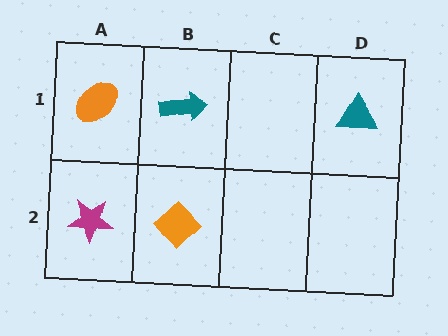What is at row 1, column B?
A teal arrow.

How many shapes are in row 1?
3 shapes.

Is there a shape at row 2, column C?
No, that cell is empty.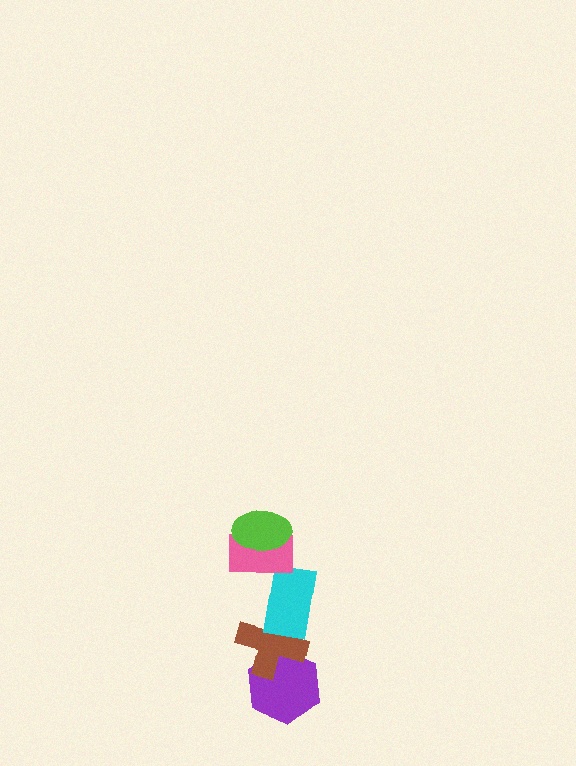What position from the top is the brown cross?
The brown cross is 4th from the top.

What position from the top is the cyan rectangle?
The cyan rectangle is 3rd from the top.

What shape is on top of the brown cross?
The cyan rectangle is on top of the brown cross.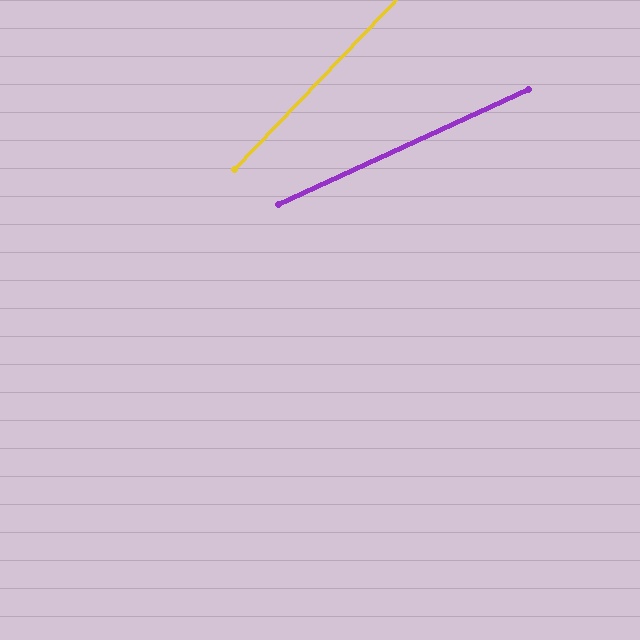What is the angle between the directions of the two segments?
Approximately 22 degrees.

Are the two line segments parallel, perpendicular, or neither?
Neither parallel nor perpendicular — they differ by about 22°.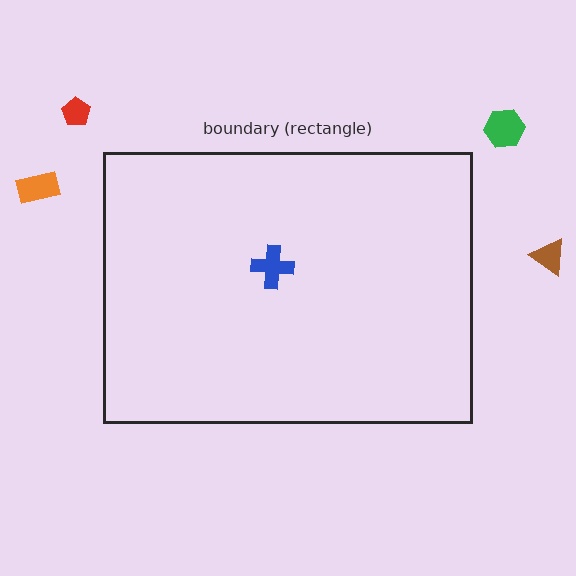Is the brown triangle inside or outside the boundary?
Outside.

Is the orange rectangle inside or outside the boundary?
Outside.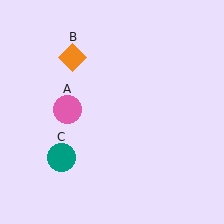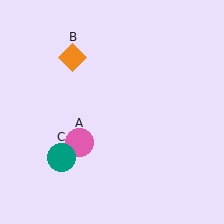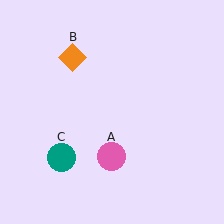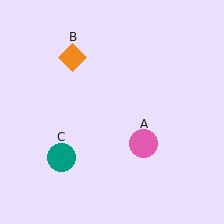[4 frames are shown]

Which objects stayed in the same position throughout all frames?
Orange diamond (object B) and teal circle (object C) remained stationary.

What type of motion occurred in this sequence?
The pink circle (object A) rotated counterclockwise around the center of the scene.